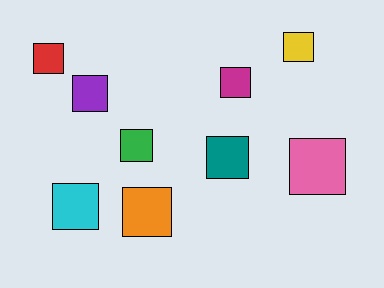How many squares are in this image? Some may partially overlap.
There are 9 squares.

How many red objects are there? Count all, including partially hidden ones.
There is 1 red object.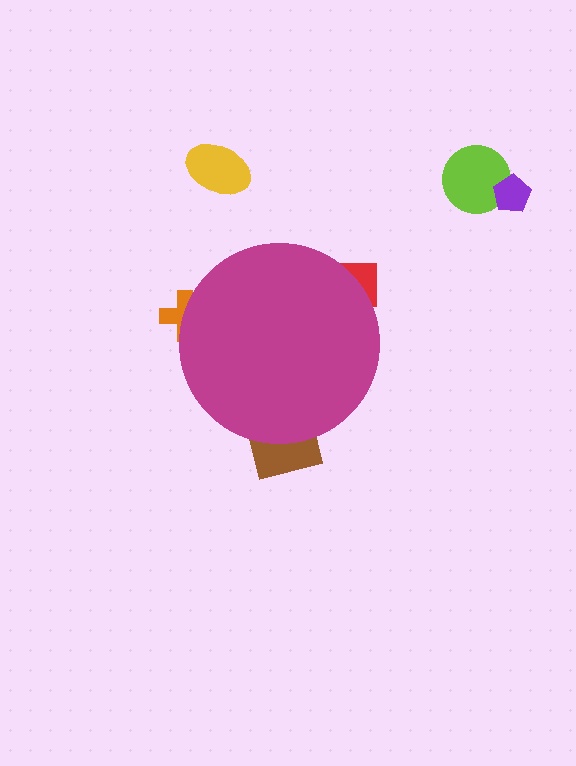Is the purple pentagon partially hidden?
No, the purple pentagon is fully visible.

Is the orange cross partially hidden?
Yes, the orange cross is partially hidden behind the magenta circle.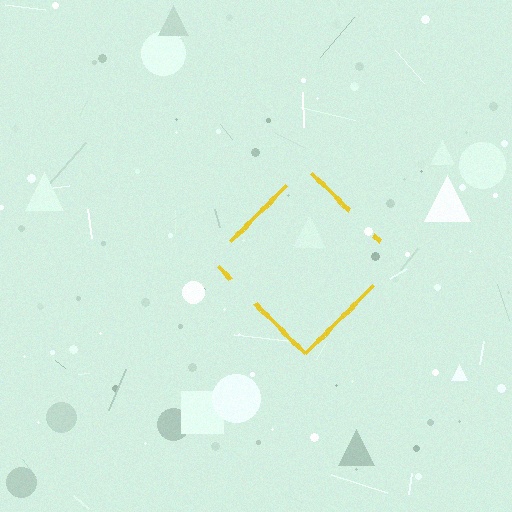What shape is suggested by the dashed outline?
The dashed outline suggests a diamond.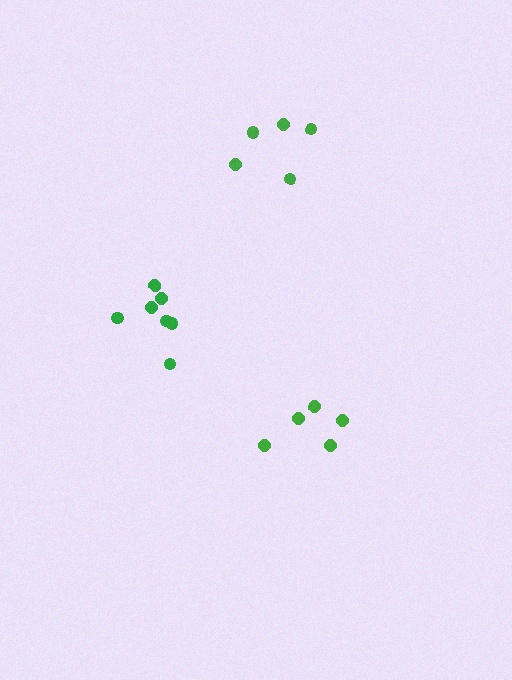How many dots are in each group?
Group 1: 5 dots, Group 2: 5 dots, Group 3: 7 dots (17 total).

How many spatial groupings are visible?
There are 3 spatial groupings.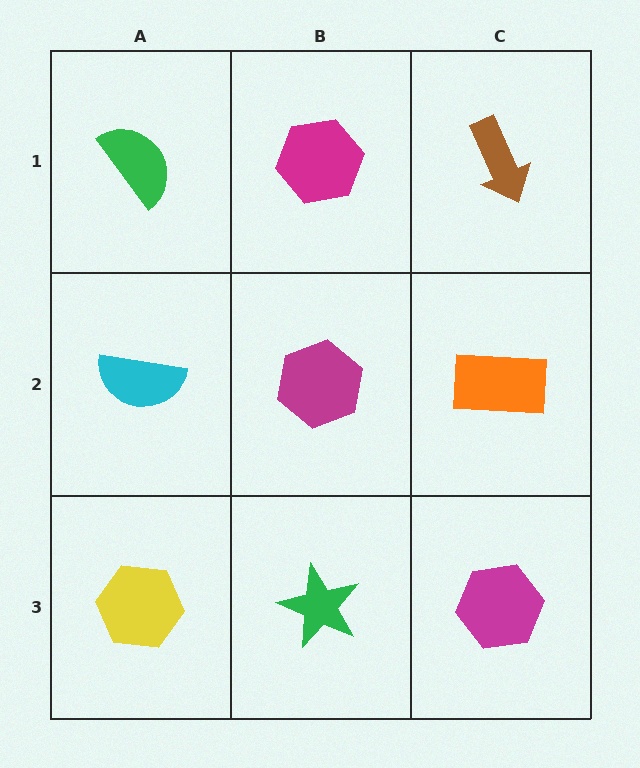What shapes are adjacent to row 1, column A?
A cyan semicircle (row 2, column A), a magenta hexagon (row 1, column B).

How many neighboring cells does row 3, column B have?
3.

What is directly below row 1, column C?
An orange rectangle.